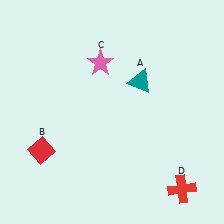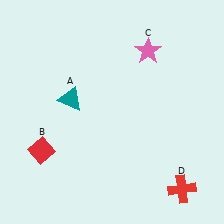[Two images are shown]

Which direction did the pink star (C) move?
The pink star (C) moved right.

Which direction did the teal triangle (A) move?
The teal triangle (A) moved left.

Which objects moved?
The objects that moved are: the teal triangle (A), the pink star (C).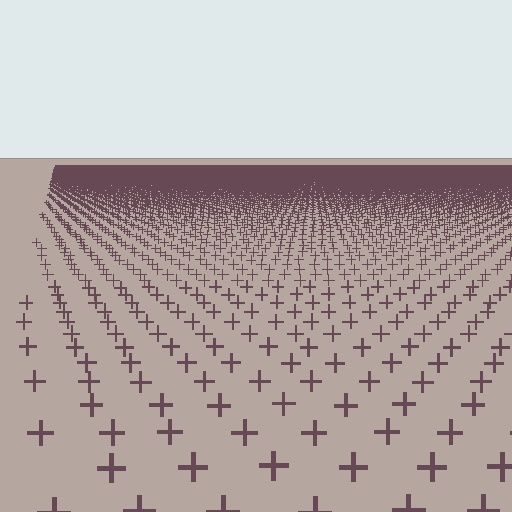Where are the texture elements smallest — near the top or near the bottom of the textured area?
Near the top.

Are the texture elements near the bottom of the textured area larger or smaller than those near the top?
Larger. Near the bottom, elements are closer to the viewer and appear at a bigger on-screen size.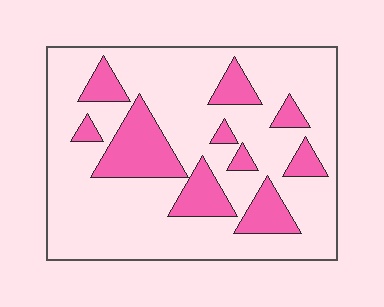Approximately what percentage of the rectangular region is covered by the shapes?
Approximately 25%.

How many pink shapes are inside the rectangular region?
10.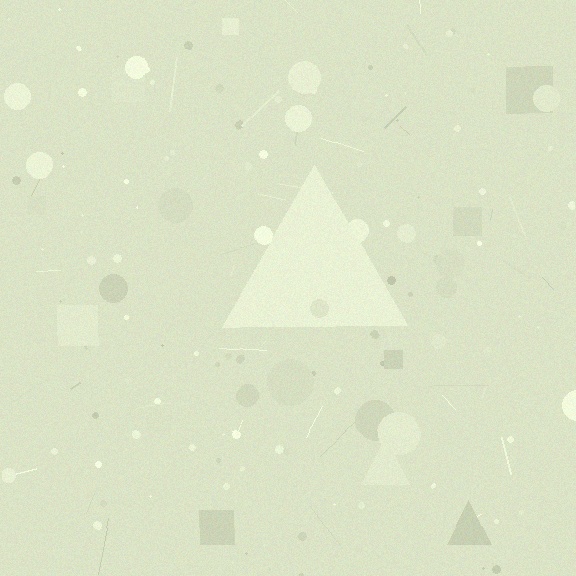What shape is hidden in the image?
A triangle is hidden in the image.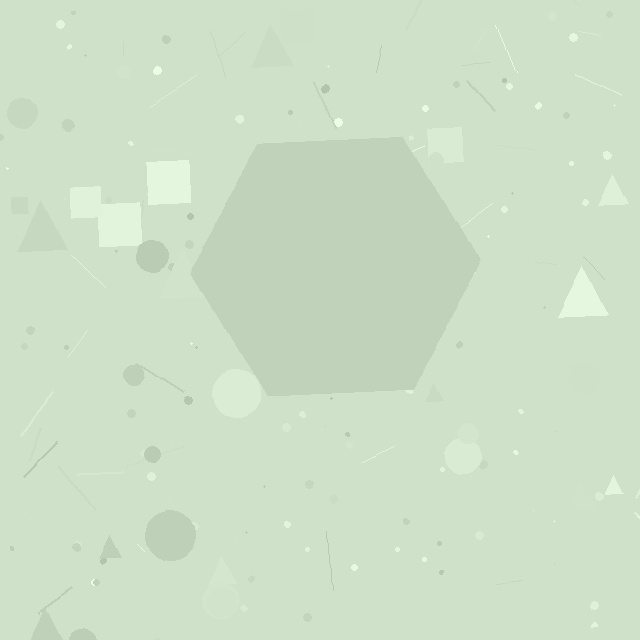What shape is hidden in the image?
A hexagon is hidden in the image.